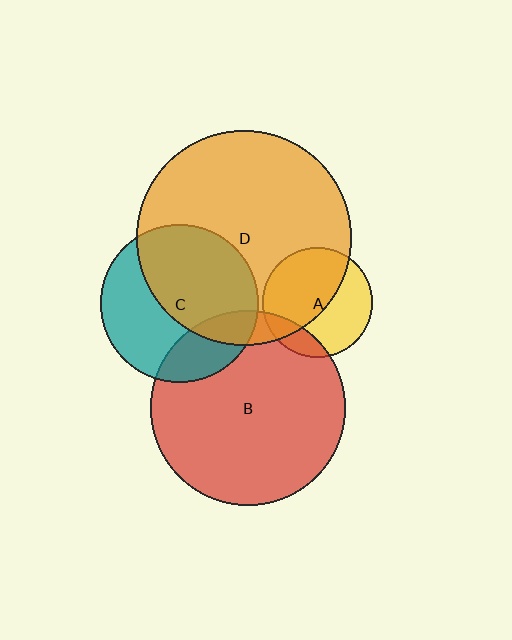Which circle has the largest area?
Circle D (orange).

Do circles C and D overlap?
Yes.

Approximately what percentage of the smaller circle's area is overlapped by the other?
Approximately 55%.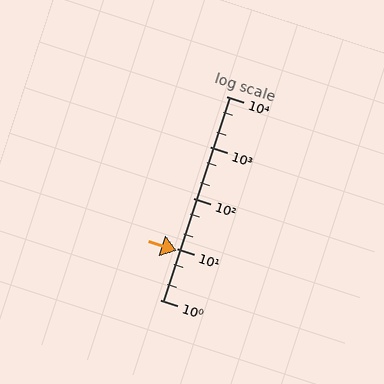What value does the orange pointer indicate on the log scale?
The pointer indicates approximately 9.1.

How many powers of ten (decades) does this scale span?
The scale spans 4 decades, from 1 to 10000.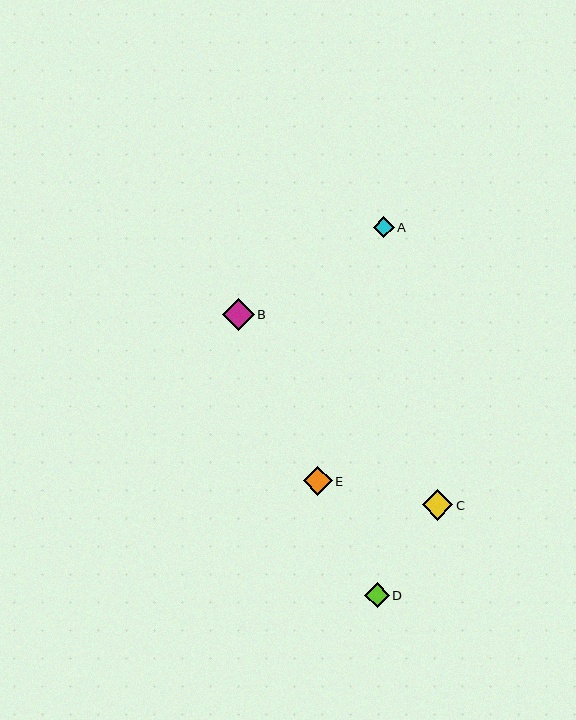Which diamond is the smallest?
Diamond A is the smallest with a size of approximately 21 pixels.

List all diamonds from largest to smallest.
From largest to smallest: B, C, E, D, A.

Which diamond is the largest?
Diamond B is the largest with a size of approximately 32 pixels.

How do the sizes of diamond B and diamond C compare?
Diamond B and diamond C are approximately the same size.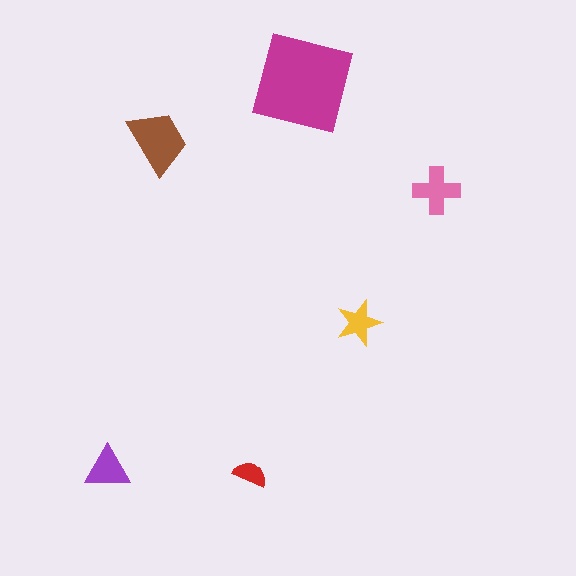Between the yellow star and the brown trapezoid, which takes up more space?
The brown trapezoid.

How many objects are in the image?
There are 6 objects in the image.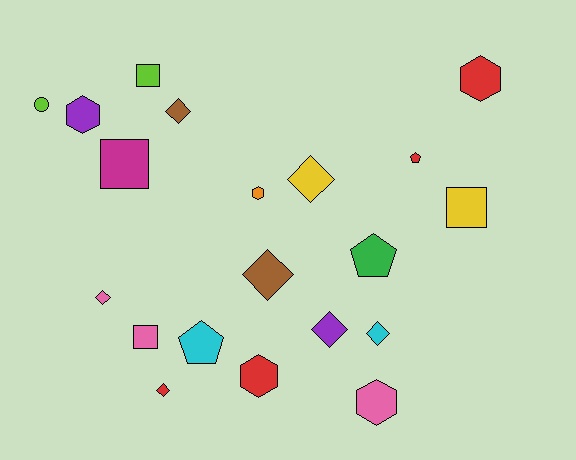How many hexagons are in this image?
There are 5 hexagons.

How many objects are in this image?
There are 20 objects.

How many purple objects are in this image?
There are 2 purple objects.